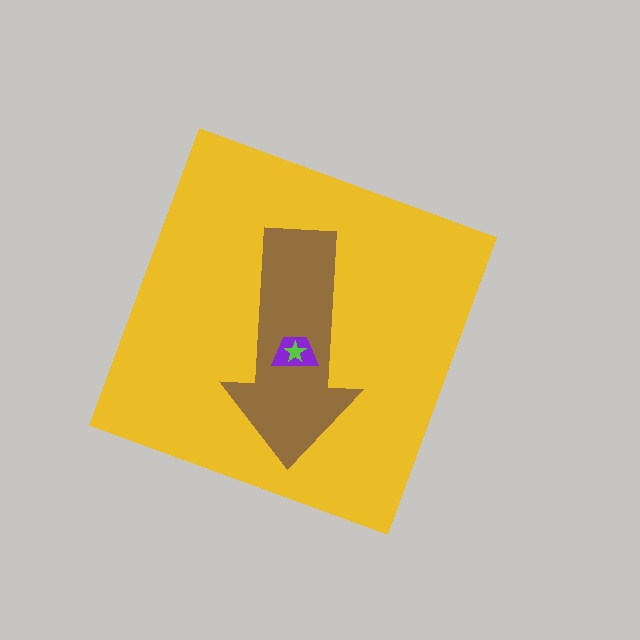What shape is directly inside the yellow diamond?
The brown arrow.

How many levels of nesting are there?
4.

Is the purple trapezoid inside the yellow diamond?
Yes.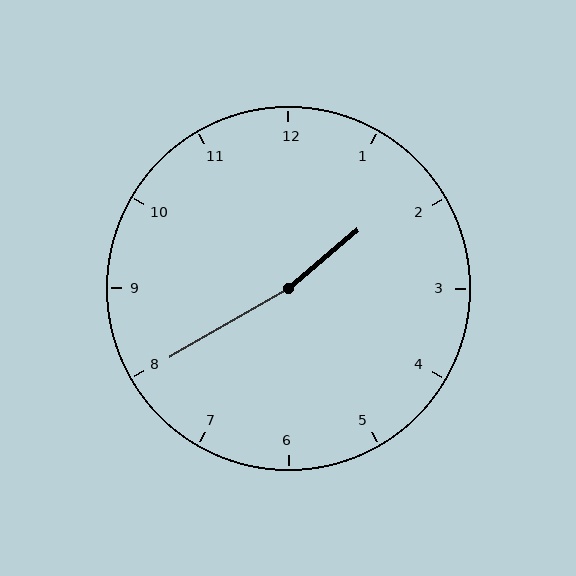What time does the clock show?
1:40.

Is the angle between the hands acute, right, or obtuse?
It is obtuse.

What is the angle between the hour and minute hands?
Approximately 170 degrees.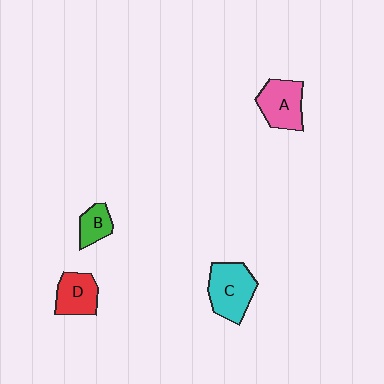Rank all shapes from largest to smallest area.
From largest to smallest: C (cyan), A (pink), D (red), B (green).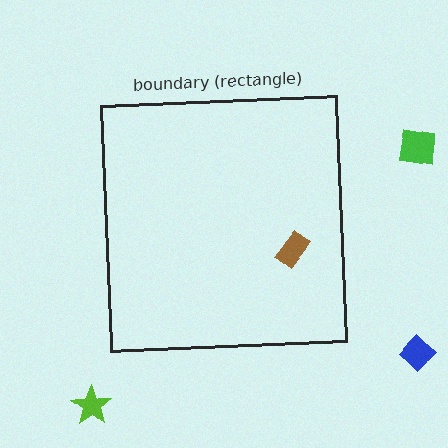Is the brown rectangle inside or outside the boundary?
Inside.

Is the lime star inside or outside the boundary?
Outside.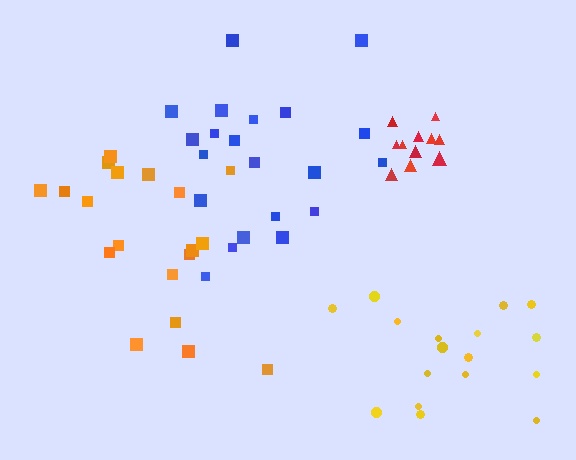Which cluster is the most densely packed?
Red.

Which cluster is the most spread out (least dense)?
Orange.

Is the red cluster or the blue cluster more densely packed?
Red.